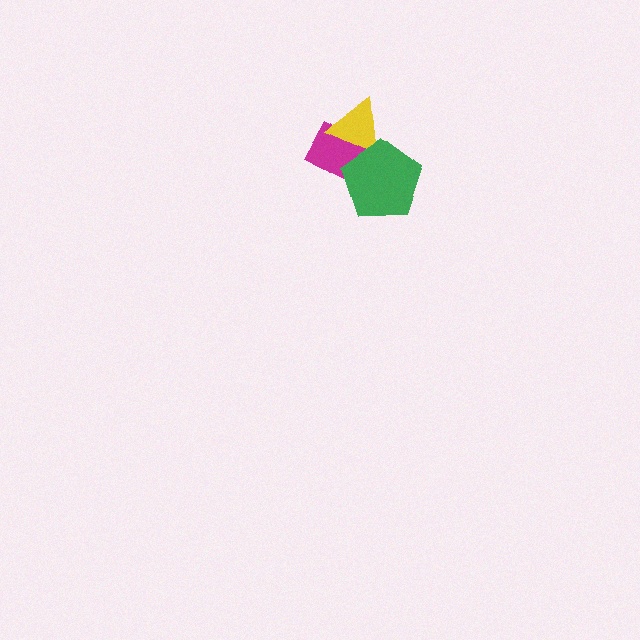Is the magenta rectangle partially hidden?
Yes, it is partially covered by another shape.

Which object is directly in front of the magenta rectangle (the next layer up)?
The yellow triangle is directly in front of the magenta rectangle.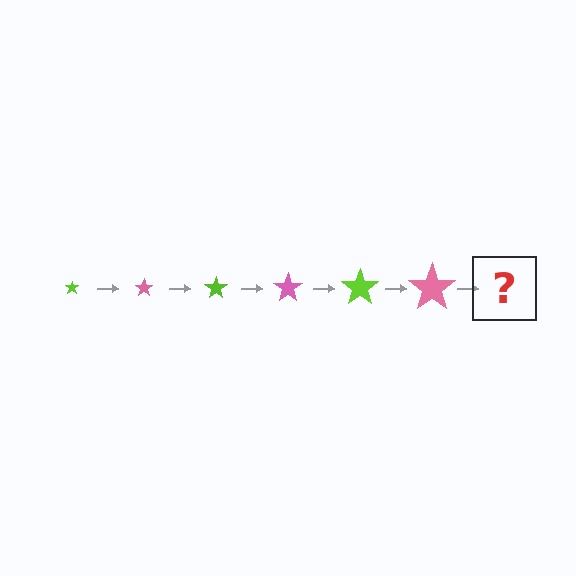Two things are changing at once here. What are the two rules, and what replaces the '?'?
The two rules are that the star grows larger each step and the color cycles through lime and pink. The '?' should be a lime star, larger than the previous one.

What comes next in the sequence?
The next element should be a lime star, larger than the previous one.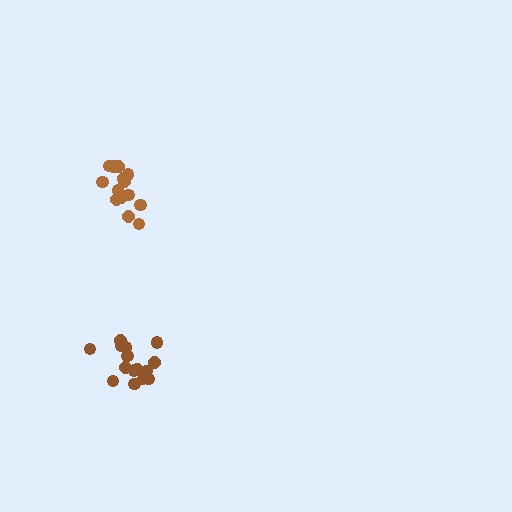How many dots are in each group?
Group 1: 16 dots, Group 2: 14 dots (30 total).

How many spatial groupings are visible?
There are 2 spatial groupings.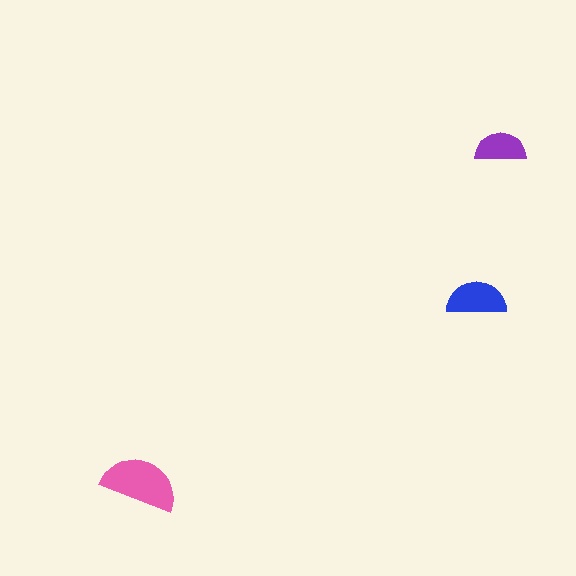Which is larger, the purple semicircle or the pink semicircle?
The pink one.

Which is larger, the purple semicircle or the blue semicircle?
The blue one.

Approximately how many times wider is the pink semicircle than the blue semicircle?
About 1.5 times wider.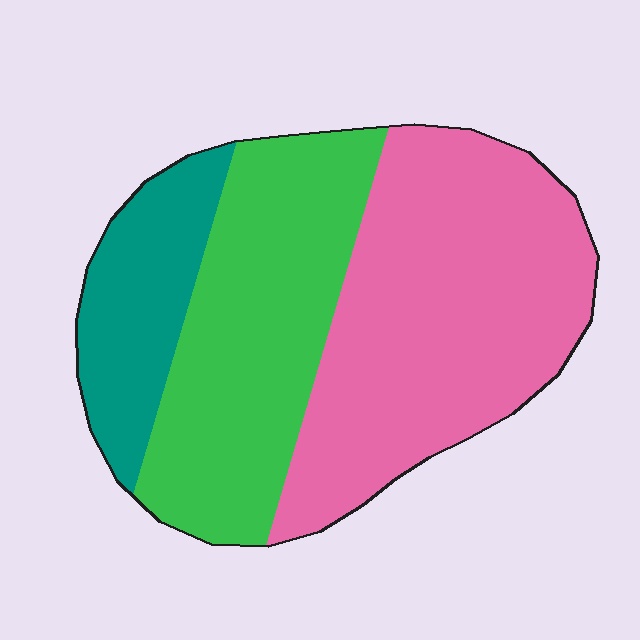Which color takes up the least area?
Teal, at roughly 15%.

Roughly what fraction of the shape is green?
Green takes up about three eighths (3/8) of the shape.